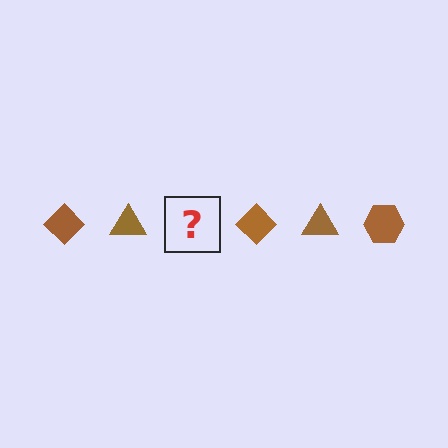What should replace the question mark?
The question mark should be replaced with a brown hexagon.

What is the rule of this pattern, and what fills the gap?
The rule is that the pattern cycles through diamond, triangle, hexagon shapes in brown. The gap should be filled with a brown hexagon.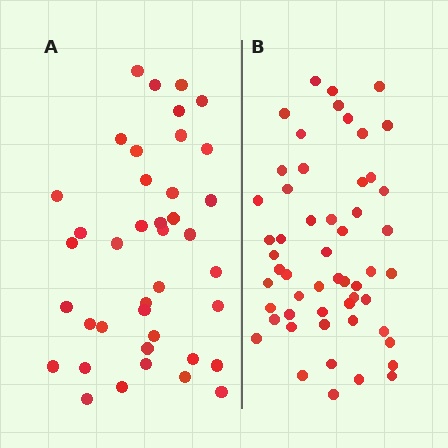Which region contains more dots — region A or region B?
Region B (the right region) has more dots.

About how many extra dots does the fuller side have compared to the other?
Region B has approximately 15 more dots than region A.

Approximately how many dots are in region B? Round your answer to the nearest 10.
About 50 dots. (The exact count is 54, which rounds to 50.)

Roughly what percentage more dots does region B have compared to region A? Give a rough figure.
About 35% more.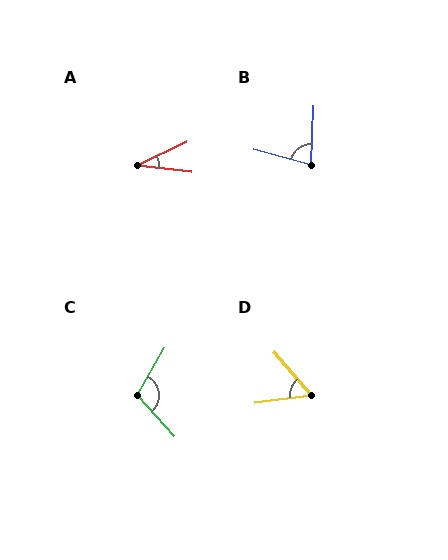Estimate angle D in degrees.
Approximately 56 degrees.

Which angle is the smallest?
A, at approximately 32 degrees.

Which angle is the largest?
C, at approximately 107 degrees.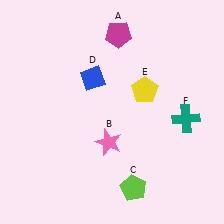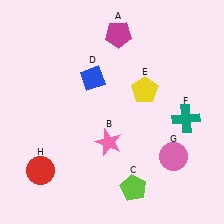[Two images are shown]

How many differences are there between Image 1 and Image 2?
There are 2 differences between the two images.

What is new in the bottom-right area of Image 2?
A pink circle (G) was added in the bottom-right area of Image 2.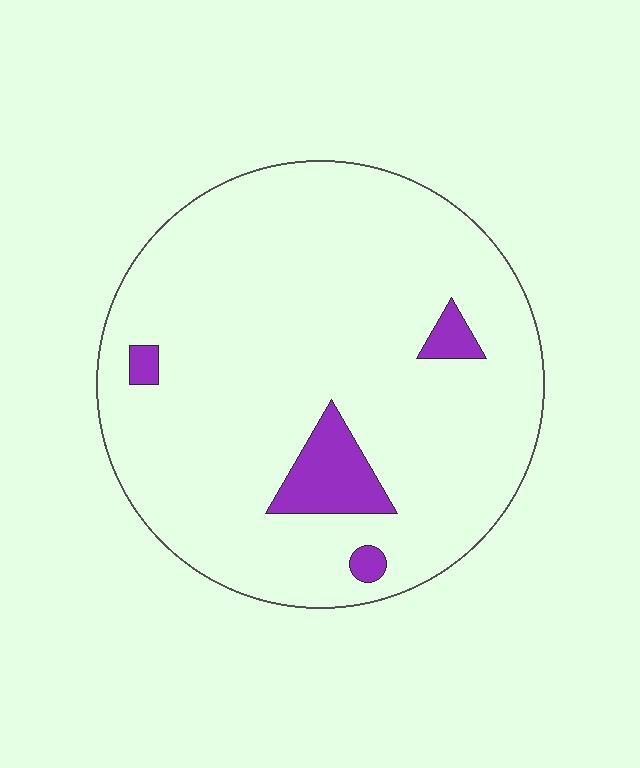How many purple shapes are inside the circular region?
4.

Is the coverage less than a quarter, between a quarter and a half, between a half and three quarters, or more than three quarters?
Less than a quarter.